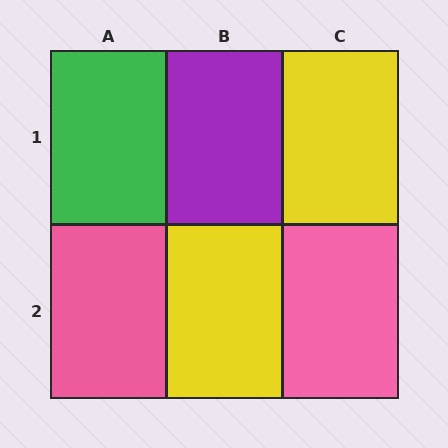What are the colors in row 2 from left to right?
Pink, yellow, pink.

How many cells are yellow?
2 cells are yellow.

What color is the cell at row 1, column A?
Green.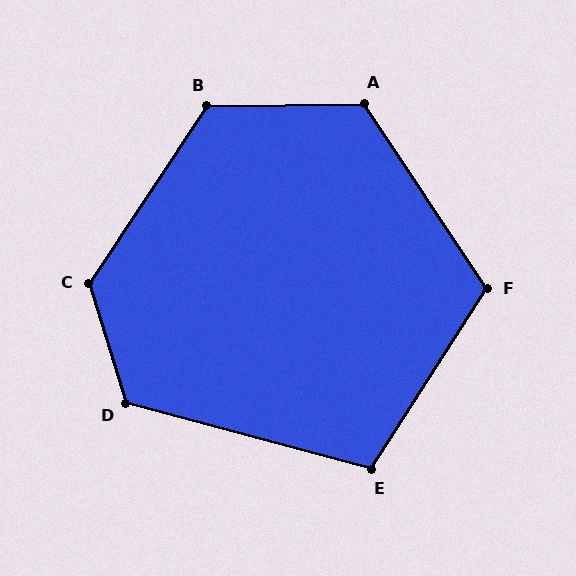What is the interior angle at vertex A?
Approximately 123 degrees (obtuse).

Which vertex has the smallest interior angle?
E, at approximately 108 degrees.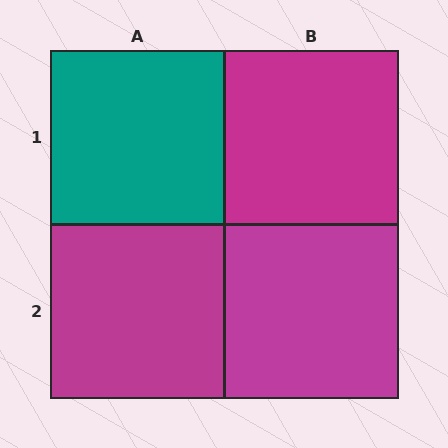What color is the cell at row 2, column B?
Magenta.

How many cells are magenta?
3 cells are magenta.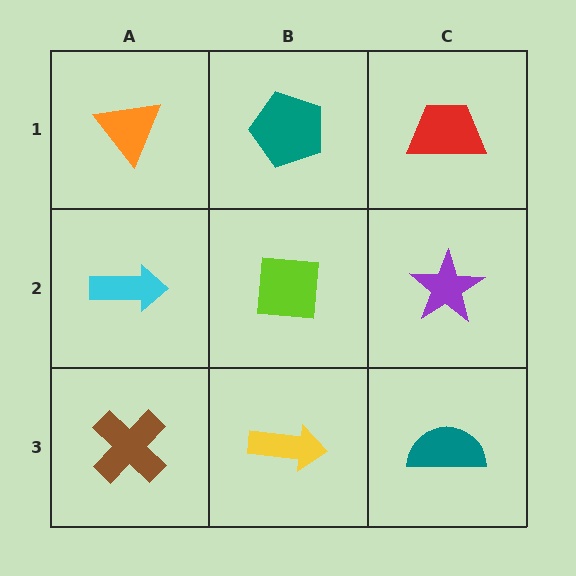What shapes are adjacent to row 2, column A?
An orange triangle (row 1, column A), a brown cross (row 3, column A), a lime square (row 2, column B).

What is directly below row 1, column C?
A purple star.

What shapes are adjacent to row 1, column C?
A purple star (row 2, column C), a teal pentagon (row 1, column B).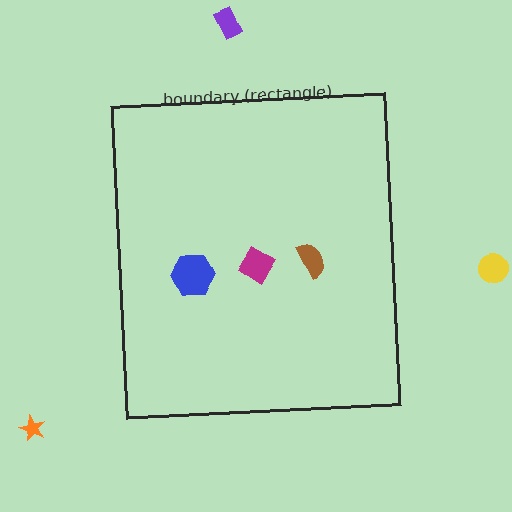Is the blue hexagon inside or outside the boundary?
Inside.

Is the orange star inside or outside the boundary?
Outside.